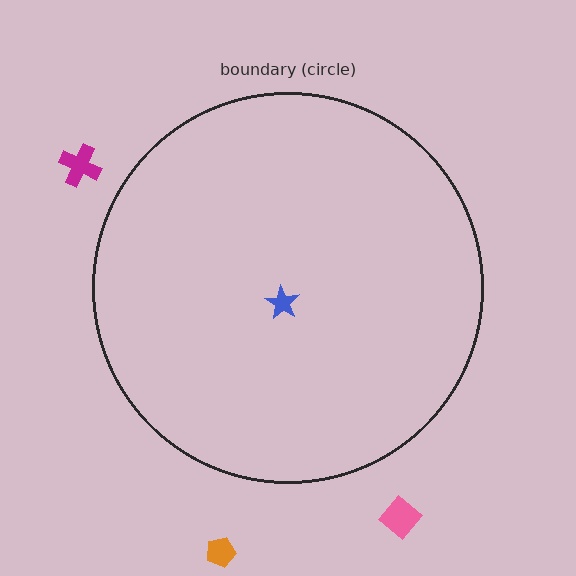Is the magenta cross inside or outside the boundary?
Outside.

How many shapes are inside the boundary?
1 inside, 3 outside.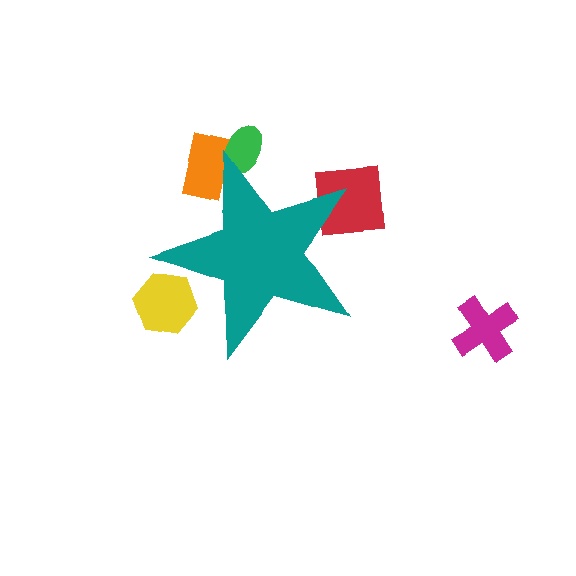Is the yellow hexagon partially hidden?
Yes, the yellow hexagon is partially hidden behind the teal star.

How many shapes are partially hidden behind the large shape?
4 shapes are partially hidden.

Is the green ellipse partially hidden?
Yes, the green ellipse is partially hidden behind the teal star.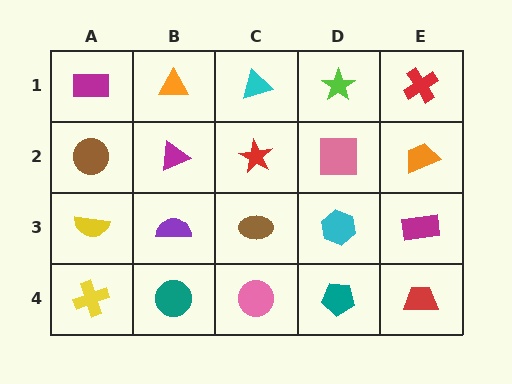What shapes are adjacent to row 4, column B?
A purple semicircle (row 3, column B), a yellow cross (row 4, column A), a pink circle (row 4, column C).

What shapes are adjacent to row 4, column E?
A magenta rectangle (row 3, column E), a teal pentagon (row 4, column D).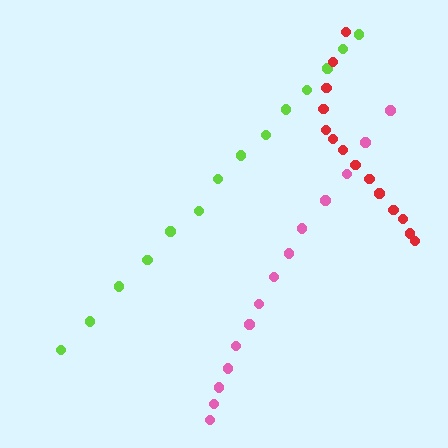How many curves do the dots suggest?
There are 3 distinct paths.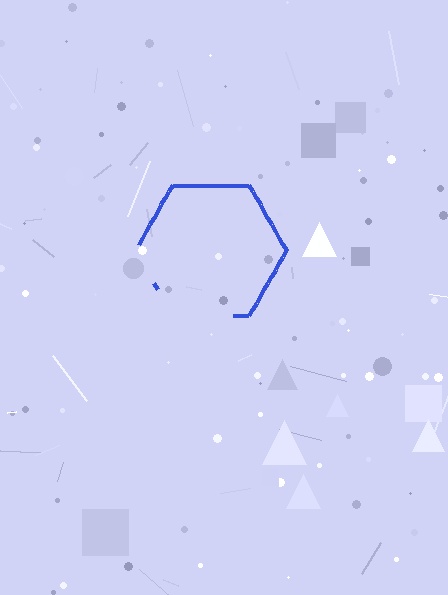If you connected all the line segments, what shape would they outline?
They would outline a hexagon.